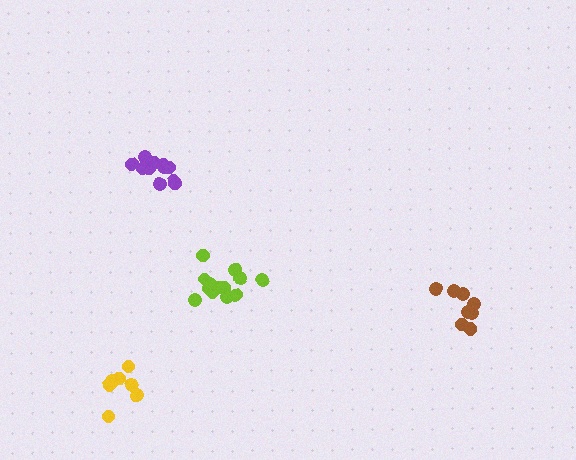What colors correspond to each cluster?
The clusters are colored: yellow, brown, purple, lime.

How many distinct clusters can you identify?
There are 4 distinct clusters.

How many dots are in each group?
Group 1: 7 dots, Group 2: 8 dots, Group 3: 11 dots, Group 4: 13 dots (39 total).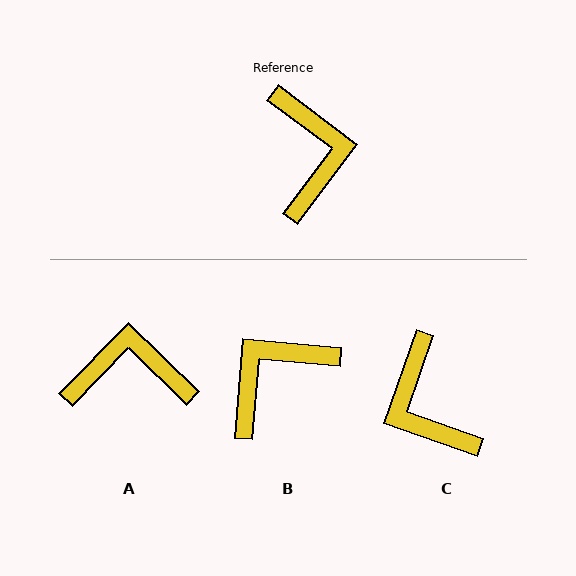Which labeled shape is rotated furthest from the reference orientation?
C, about 162 degrees away.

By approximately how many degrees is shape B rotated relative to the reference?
Approximately 122 degrees counter-clockwise.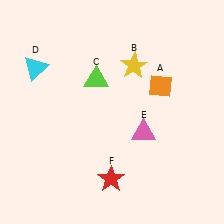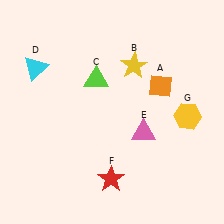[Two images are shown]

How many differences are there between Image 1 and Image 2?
There is 1 difference between the two images.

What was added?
A yellow hexagon (G) was added in Image 2.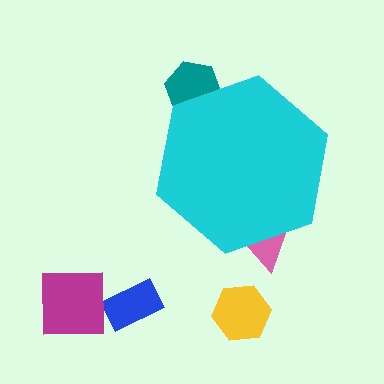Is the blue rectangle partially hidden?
No, the blue rectangle is fully visible.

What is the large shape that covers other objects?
A cyan hexagon.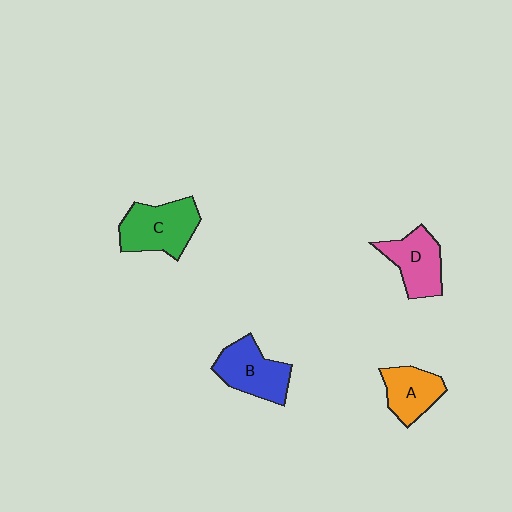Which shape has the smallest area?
Shape A (orange).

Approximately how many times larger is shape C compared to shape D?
Approximately 1.2 times.